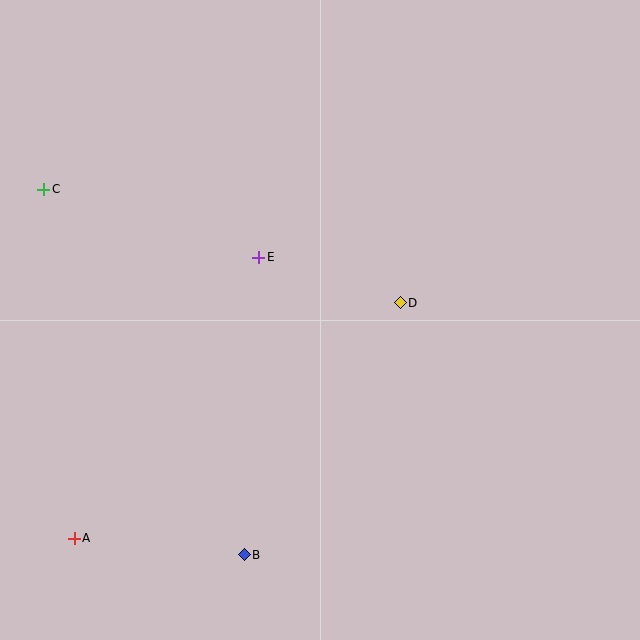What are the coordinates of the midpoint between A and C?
The midpoint between A and C is at (59, 364).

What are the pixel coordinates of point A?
Point A is at (74, 538).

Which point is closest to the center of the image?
Point D at (400, 303) is closest to the center.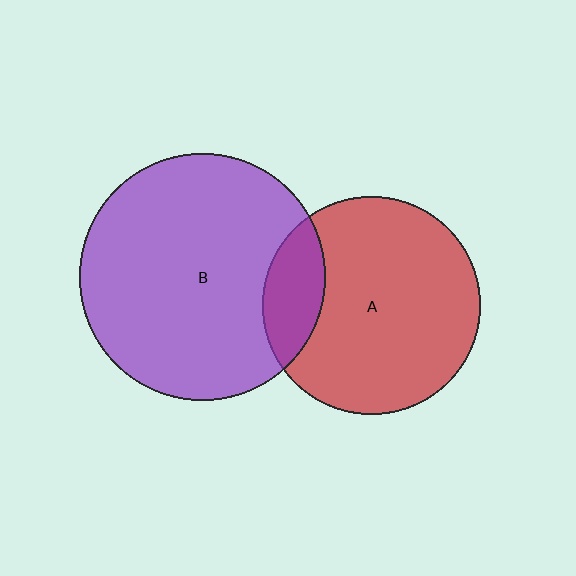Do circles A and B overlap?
Yes.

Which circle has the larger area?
Circle B (purple).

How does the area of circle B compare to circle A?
Approximately 1.3 times.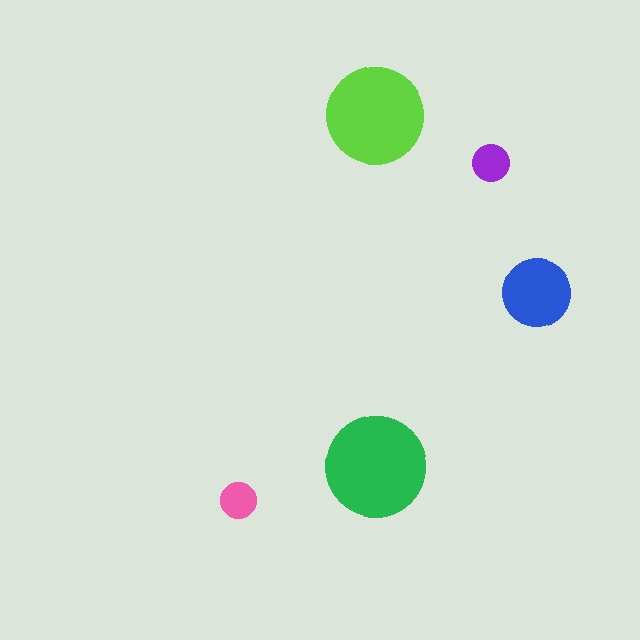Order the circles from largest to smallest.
the green one, the lime one, the blue one, the purple one, the pink one.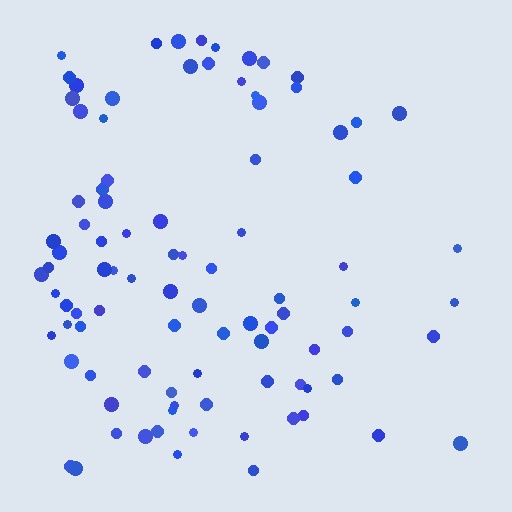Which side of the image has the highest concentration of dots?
The left.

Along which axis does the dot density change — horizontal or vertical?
Horizontal.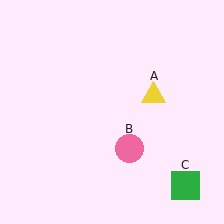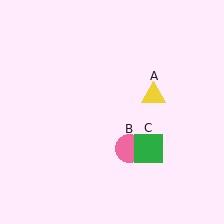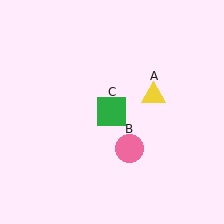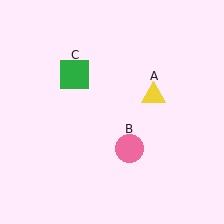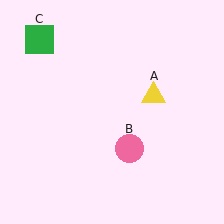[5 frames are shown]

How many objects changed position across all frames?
1 object changed position: green square (object C).